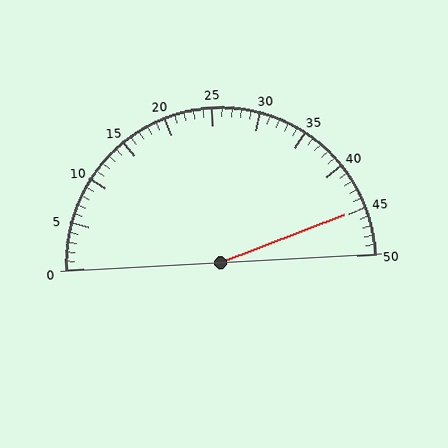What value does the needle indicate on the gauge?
The needle indicates approximately 45.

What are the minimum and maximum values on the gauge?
The gauge ranges from 0 to 50.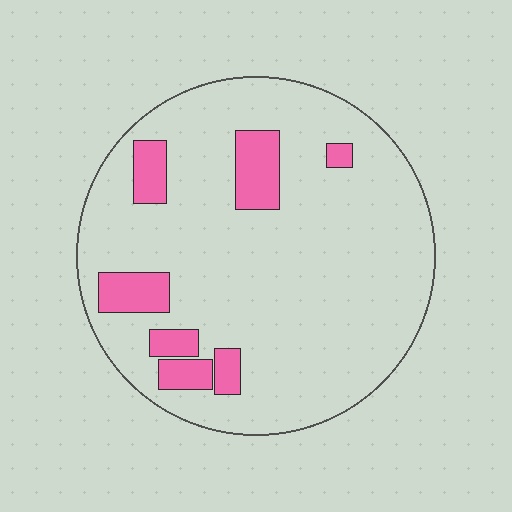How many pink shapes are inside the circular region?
7.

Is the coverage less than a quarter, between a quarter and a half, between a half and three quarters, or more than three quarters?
Less than a quarter.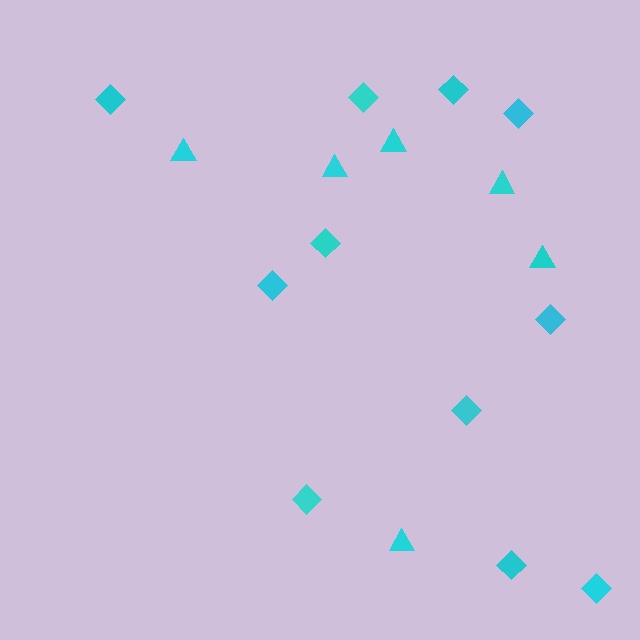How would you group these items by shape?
There are 2 groups: one group of triangles (6) and one group of diamonds (11).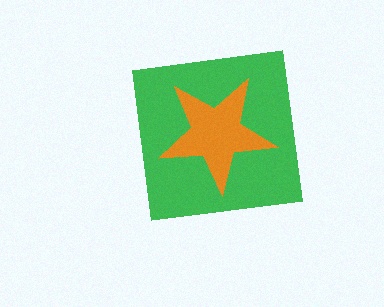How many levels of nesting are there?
2.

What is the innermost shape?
The orange star.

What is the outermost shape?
The green square.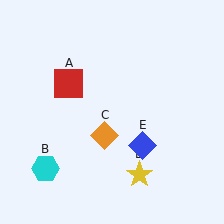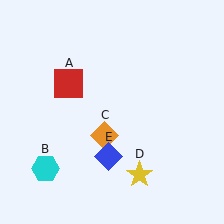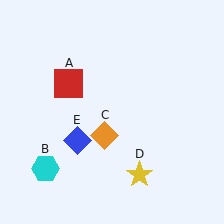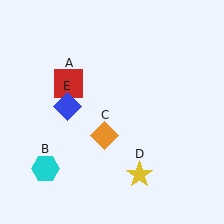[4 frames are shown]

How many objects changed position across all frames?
1 object changed position: blue diamond (object E).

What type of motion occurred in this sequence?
The blue diamond (object E) rotated clockwise around the center of the scene.